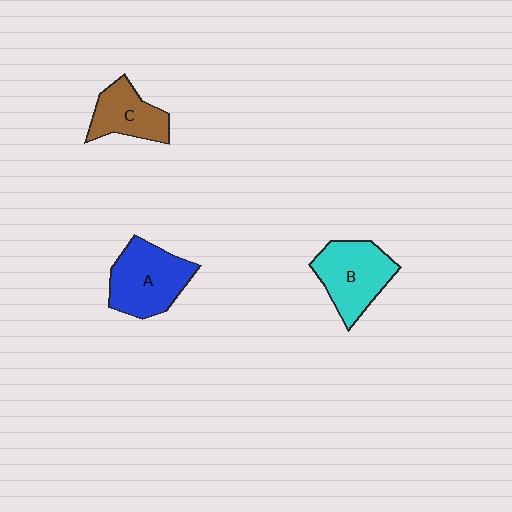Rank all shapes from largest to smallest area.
From largest to smallest: A (blue), B (cyan), C (brown).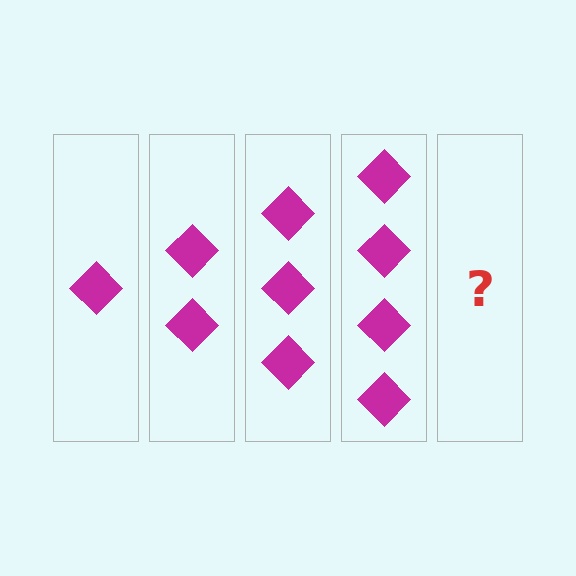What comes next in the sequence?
The next element should be 5 diamonds.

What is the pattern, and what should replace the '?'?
The pattern is that each step adds one more diamond. The '?' should be 5 diamonds.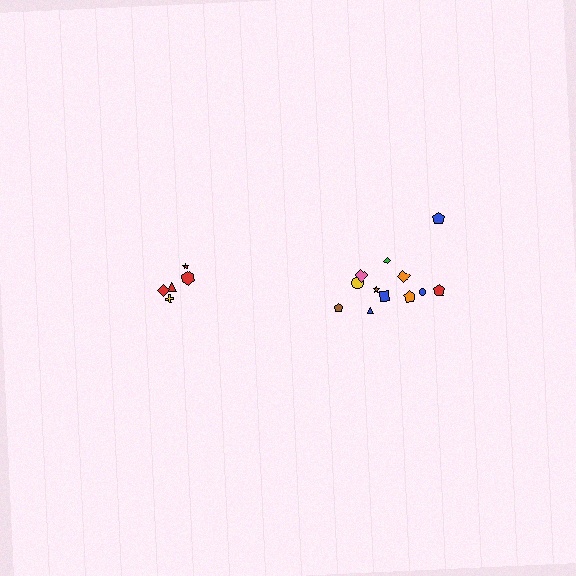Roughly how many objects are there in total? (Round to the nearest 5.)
Roughly 15 objects in total.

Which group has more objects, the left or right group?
The right group.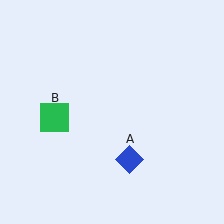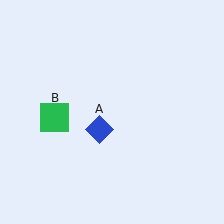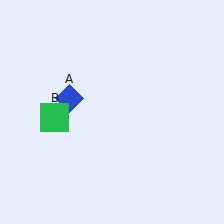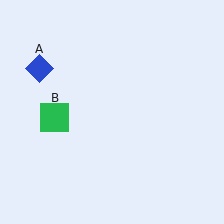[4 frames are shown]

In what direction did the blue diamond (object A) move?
The blue diamond (object A) moved up and to the left.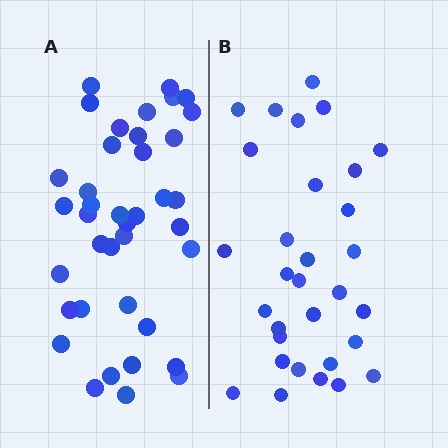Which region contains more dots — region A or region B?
Region A (the left region) has more dots.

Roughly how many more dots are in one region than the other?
Region A has roughly 8 or so more dots than region B.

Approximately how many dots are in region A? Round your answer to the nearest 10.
About 40 dots. (The exact count is 39, which rounds to 40.)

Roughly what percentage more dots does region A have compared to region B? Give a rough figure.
About 25% more.